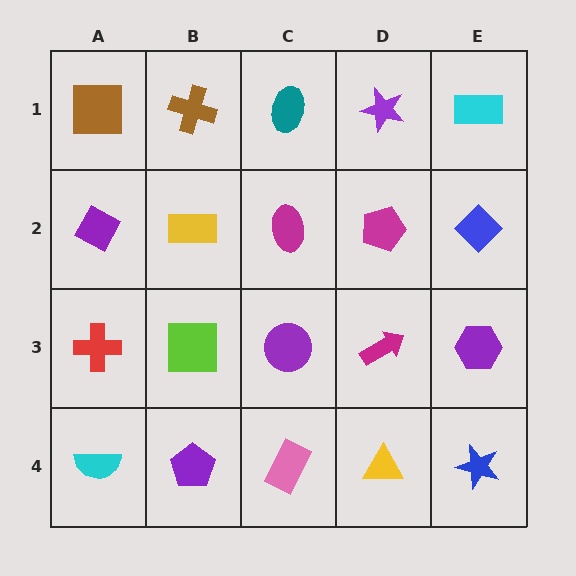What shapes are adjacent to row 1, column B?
A yellow rectangle (row 2, column B), a brown square (row 1, column A), a teal ellipse (row 1, column C).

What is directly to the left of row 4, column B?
A cyan semicircle.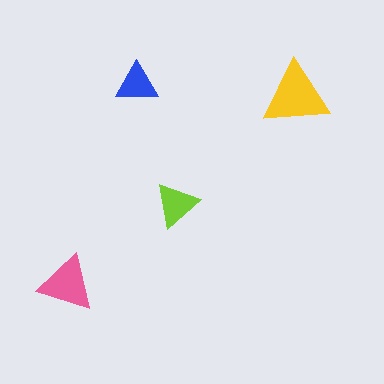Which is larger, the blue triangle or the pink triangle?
The pink one.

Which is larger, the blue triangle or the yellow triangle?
The yellow one.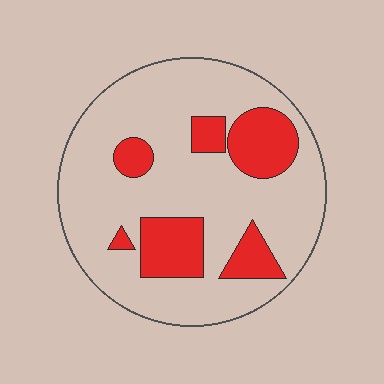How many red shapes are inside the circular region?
6.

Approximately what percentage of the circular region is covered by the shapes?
Approximately 25%.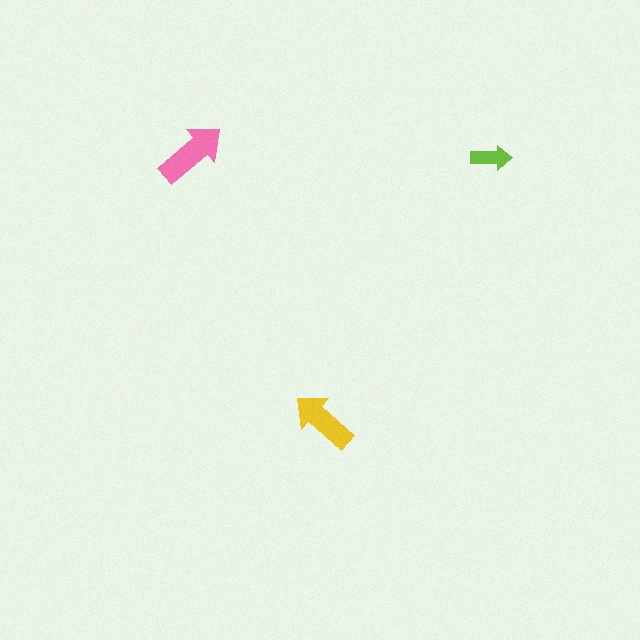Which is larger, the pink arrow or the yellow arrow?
The pink one.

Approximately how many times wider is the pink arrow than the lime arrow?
About 1.5 times wider.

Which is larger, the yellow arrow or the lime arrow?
The yellow one.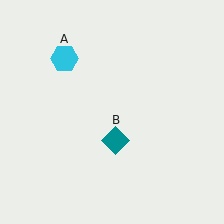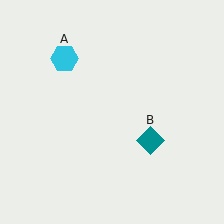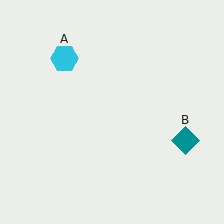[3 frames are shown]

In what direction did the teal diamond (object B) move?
The teal diamond (object B) moved right.